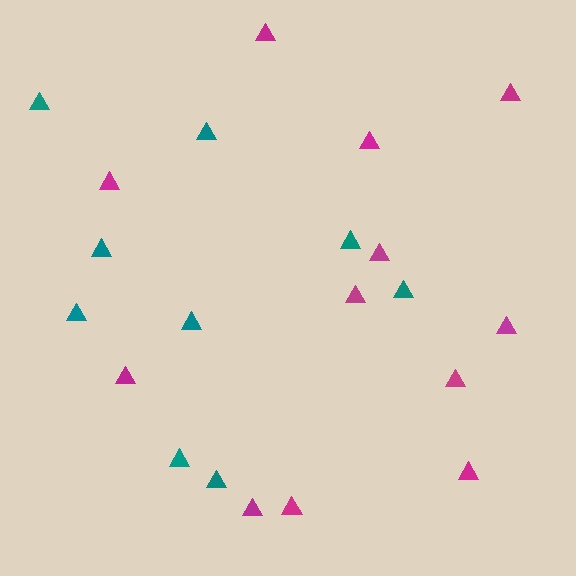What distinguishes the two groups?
There are 2 groups: one group of magenta triangles (12) and one group of teal triangles (9).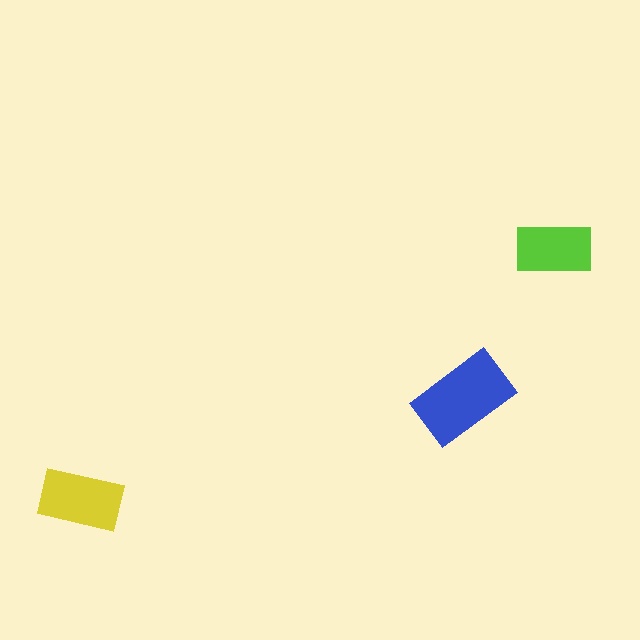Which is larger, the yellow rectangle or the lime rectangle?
The yellow one.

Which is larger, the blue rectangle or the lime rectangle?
The blue one.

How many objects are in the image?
There are 3 objects in the image.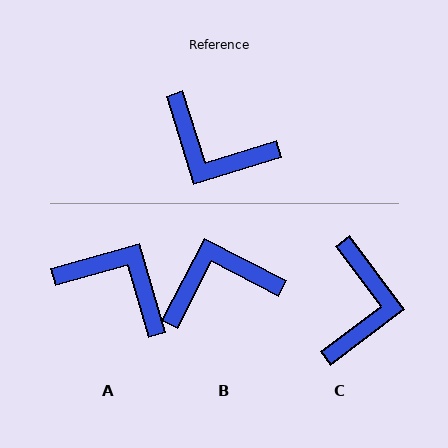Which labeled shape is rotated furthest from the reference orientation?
A, about 179 degrees away.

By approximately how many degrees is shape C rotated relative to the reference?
Approximately 110 degrees counter-clockwise.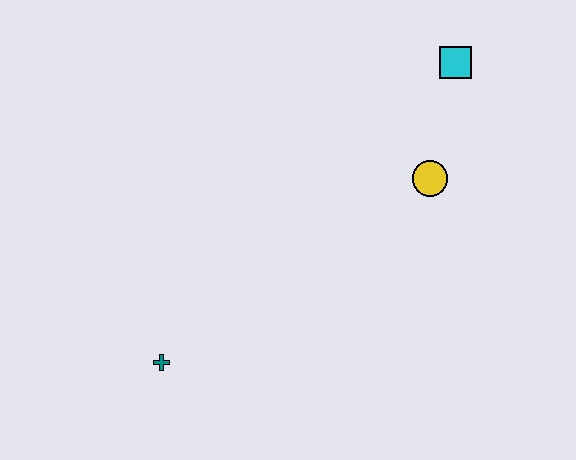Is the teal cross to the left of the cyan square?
Yes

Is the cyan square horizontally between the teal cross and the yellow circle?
No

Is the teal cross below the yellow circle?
Yes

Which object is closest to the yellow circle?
The cyan square is closest to the yellow circle.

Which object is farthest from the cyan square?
The teal cross is farthest from the cyan square.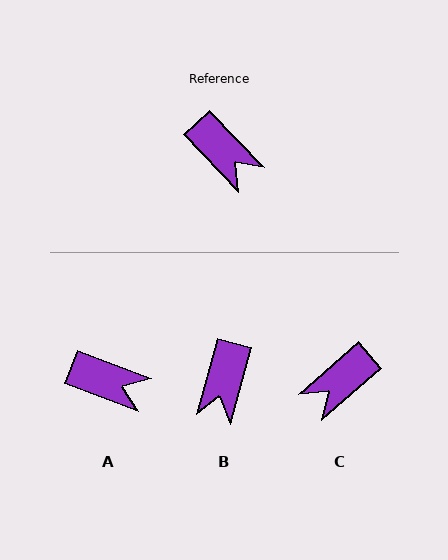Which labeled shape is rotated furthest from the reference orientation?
C, about 92 degrees away.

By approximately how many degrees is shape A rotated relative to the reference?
Approximately 26 degrees counter-clockwise.